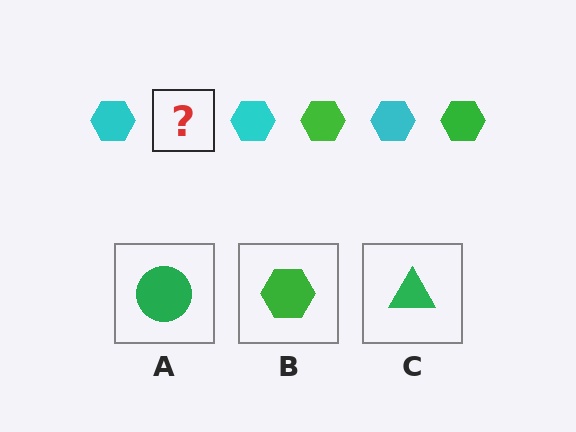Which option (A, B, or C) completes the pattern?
B.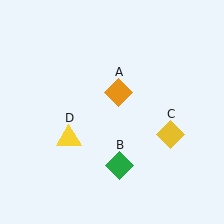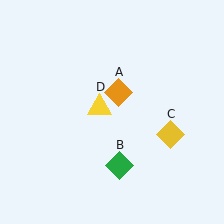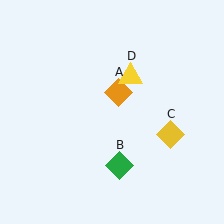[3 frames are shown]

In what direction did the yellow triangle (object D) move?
The yellow triangle (object D) moved up and to the right.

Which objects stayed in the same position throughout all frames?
Orange diamond (object A) and green diamond (object B) and yellow diamond (object C) remained stationary.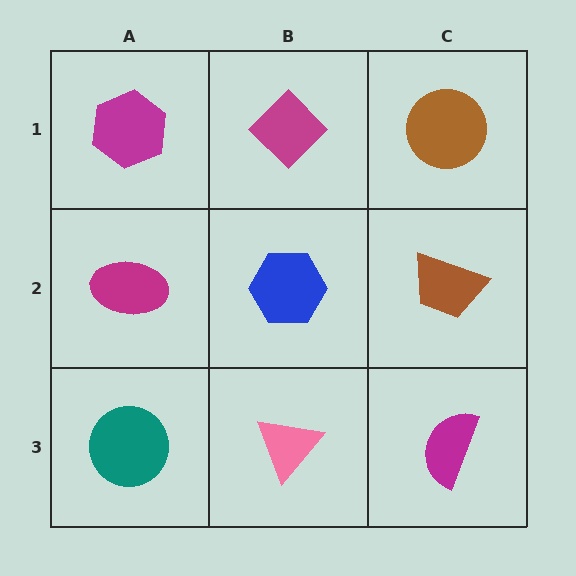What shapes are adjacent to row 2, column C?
A brown circle (row 1, column C), a magenta semicircle (row 3, column C), a blue hexagon (row 2, column B).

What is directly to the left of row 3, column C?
A pink triangle.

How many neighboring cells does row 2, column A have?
3.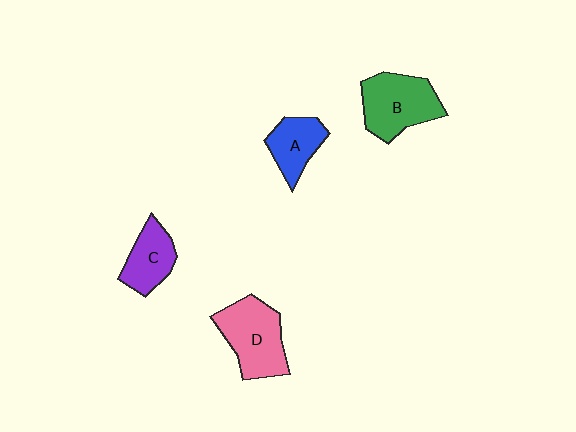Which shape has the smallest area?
Shape A (blue).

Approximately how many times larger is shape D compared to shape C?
Approximately 1.5 times.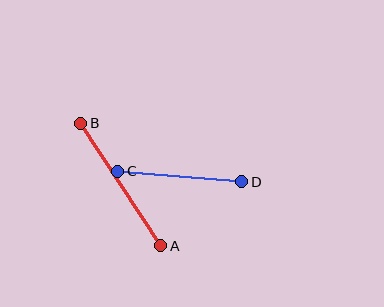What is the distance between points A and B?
The distance is approximately 146 pixels.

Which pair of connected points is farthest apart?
Points A and B are farthest apart.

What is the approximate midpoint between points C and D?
The midpoint is at approximately (180, 177) pixels.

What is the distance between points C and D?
The distance is approximately 124 pixels.